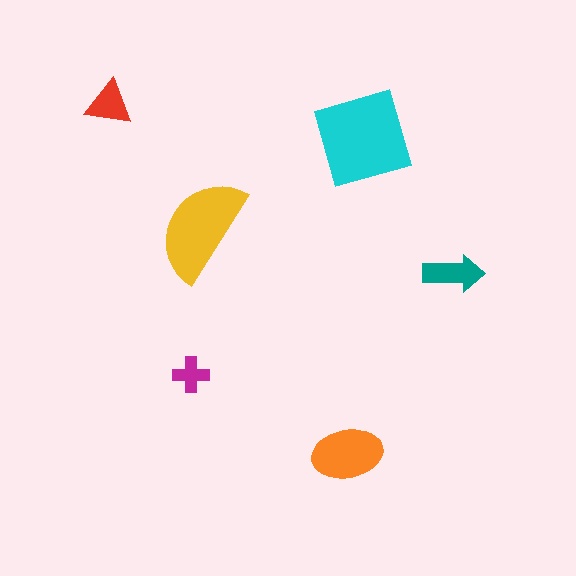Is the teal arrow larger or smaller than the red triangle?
Larger.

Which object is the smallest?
The magenta cross.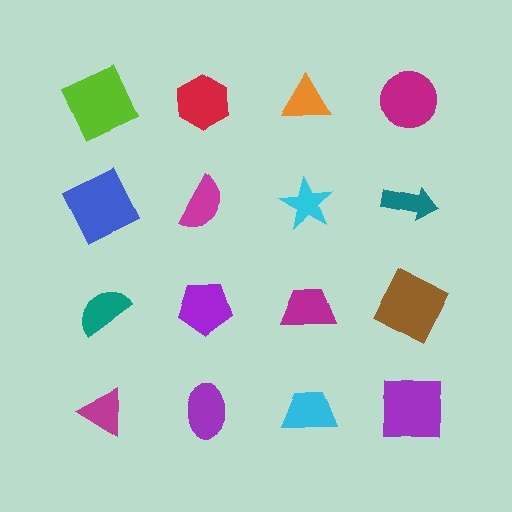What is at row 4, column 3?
A cyan trapezoid.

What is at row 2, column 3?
A cyan star.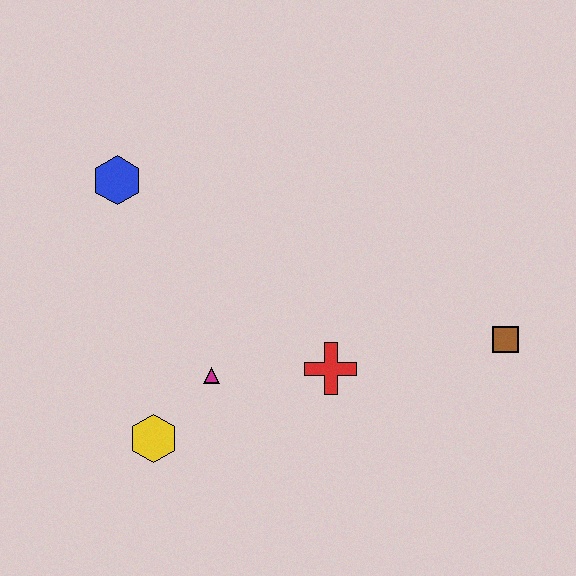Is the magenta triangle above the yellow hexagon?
Yes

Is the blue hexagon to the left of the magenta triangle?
Yes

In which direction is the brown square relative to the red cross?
The brown square is to the right of the red cross.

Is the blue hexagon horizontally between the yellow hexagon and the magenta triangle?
No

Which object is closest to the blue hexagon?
The magenta triangle is closest to the blue hexagon.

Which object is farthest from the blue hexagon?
The brown square is farthest from the blue hexagon.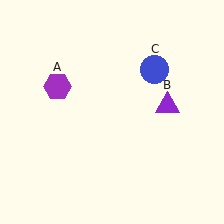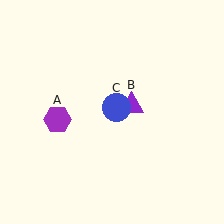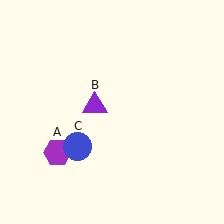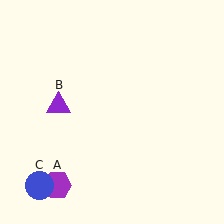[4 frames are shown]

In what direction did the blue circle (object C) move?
The blue circle (object C) moved down and to the left.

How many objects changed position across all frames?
3 objects changed position: purple hexagon (object A), purple triangle (object B), blue circle (object C).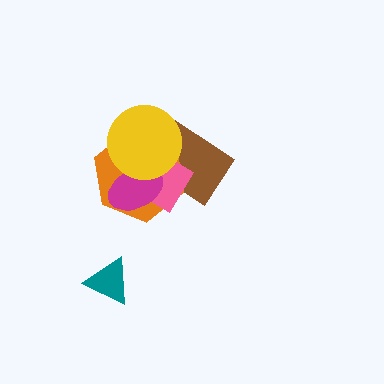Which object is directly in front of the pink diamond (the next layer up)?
The magenta ellipse is directly in front of the pink diamond.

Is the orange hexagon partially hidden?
Yes, it is partially covered by another shape.